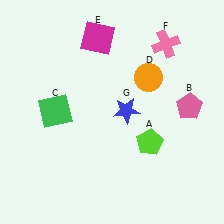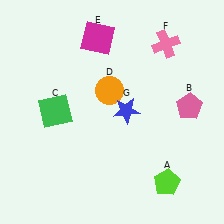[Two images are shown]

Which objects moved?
The objects that moved are: the lime pentagon (A), the orange circle (D).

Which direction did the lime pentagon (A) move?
The lime pentagon (A) moved down.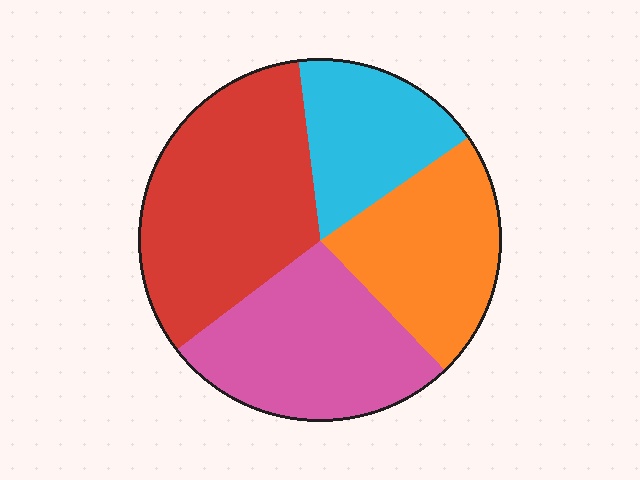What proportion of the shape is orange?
Orange covers roughly 20% of the shape.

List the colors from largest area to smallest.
From largest to smallest: red, pink, orange, cyan.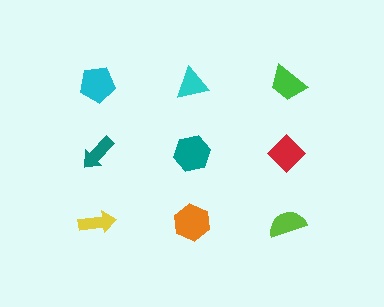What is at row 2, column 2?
A teal hexagon.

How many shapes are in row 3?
3 shapes.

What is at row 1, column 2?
A cyan triangle.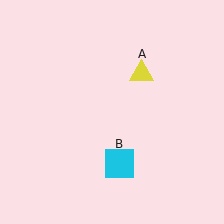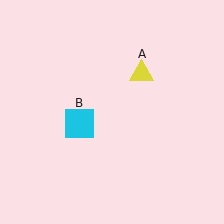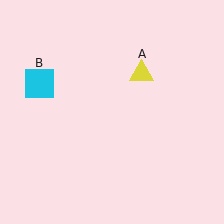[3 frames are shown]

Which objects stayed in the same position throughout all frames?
Yellow triangle (object A) remained stationary.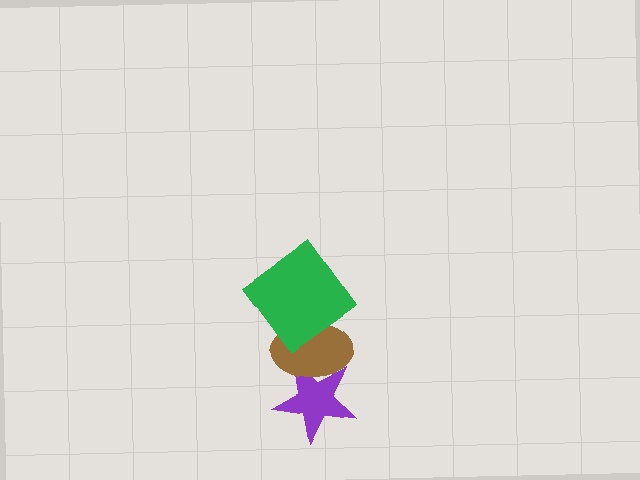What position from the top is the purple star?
The purple star is 3rd from the top.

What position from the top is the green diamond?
The green diamond is 1st from the top.